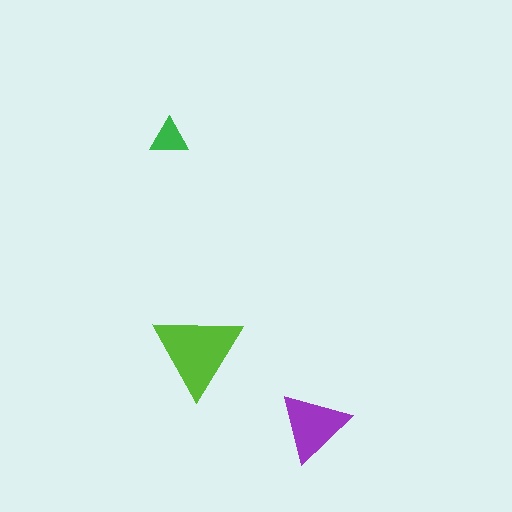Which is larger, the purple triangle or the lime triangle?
The lime one.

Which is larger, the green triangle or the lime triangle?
The lime one.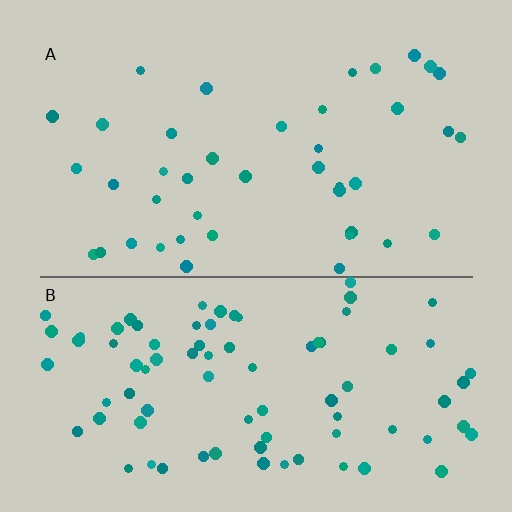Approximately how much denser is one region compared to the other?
Approximately 2.0× — region B over region A.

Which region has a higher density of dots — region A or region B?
B (the bottom).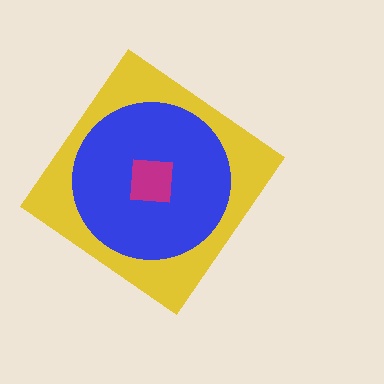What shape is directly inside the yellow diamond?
The blue circle.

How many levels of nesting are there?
3.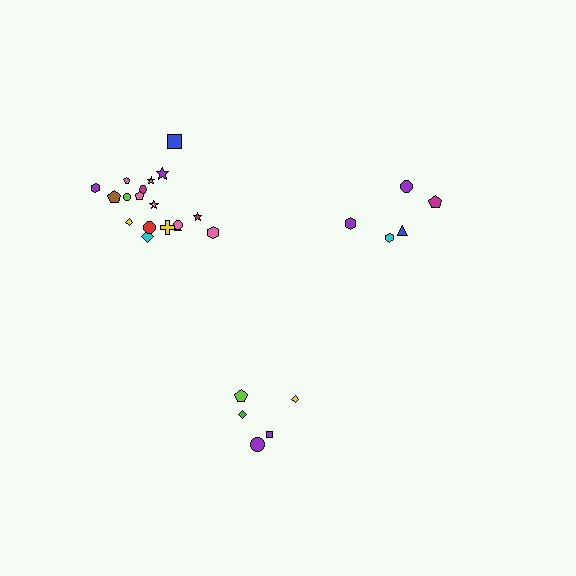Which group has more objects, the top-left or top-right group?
The top-left group.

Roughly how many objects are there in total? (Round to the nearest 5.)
Roughly 30 objects in total.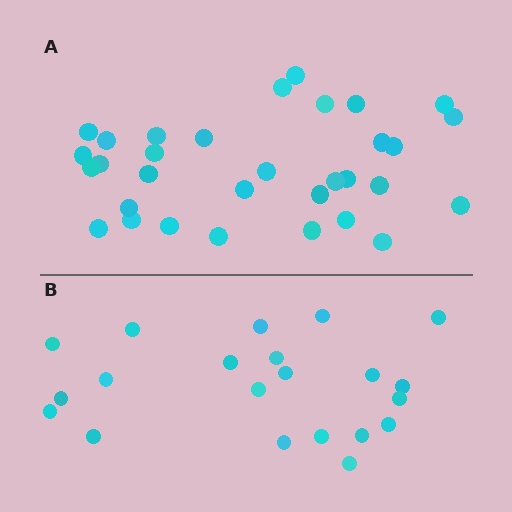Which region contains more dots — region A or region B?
Region A (the top region) has more dots.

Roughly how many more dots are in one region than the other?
Region A has roughly 12 or so more dots than region B.